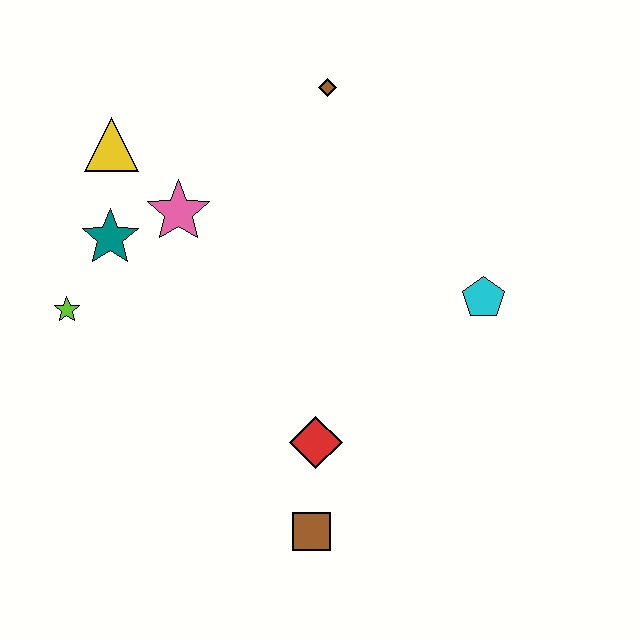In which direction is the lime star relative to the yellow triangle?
The lime star is below the yellow triangle.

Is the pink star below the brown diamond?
Yes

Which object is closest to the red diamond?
The brown square is closest to the red diamond.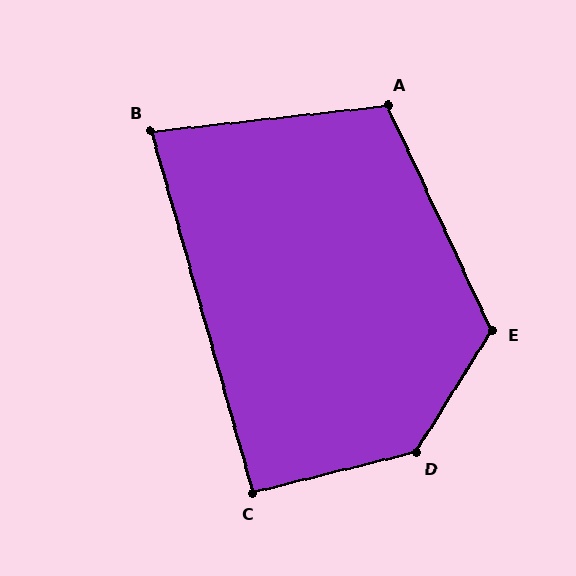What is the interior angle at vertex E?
Approximately 123 degrees (obtuse).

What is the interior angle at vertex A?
Approximately 108 degrees (obtuse).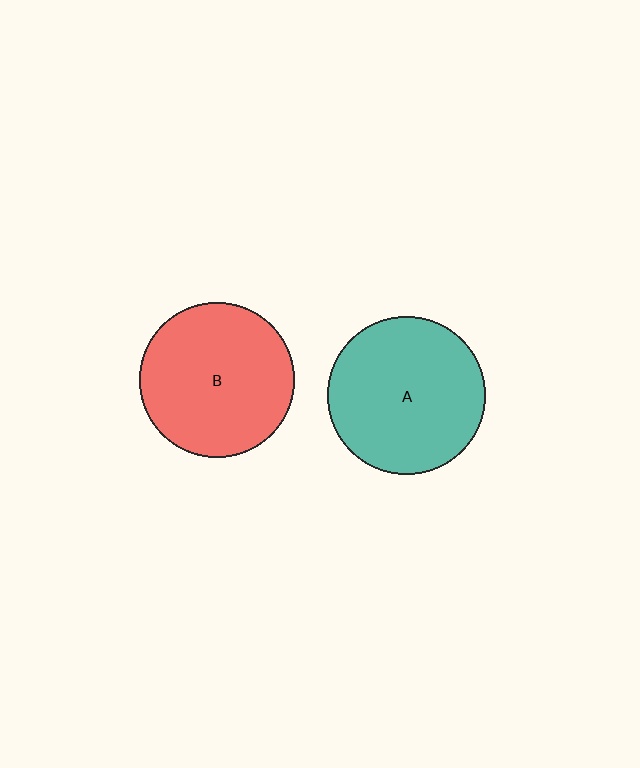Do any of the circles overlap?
No, none of the circles overlap.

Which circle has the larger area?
Circle A (teal).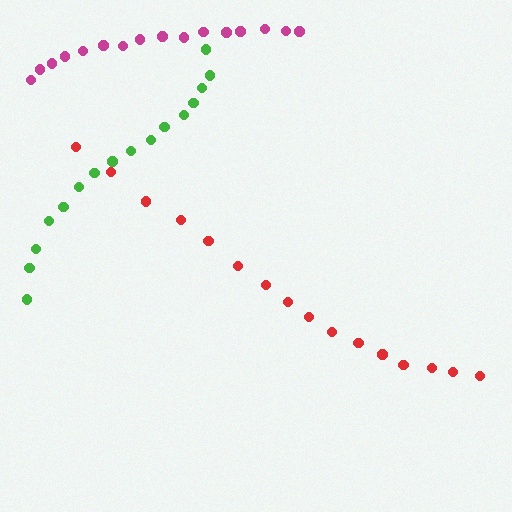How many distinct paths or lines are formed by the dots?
There are 3 distinct paths.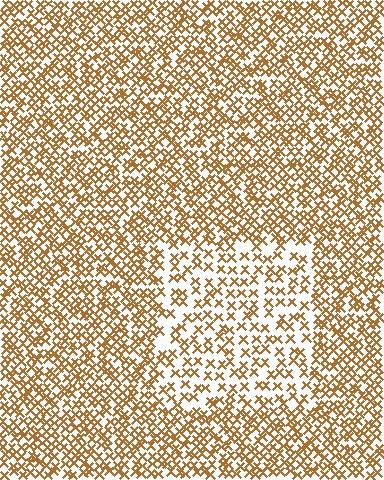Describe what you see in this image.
The image contains small brown elements arranged at two different densities. A rectangle-shaped region is visible where the elements are less densely packed than the surrounding area.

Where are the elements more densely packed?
The elements are more densely packed outside the rectangle boundary.